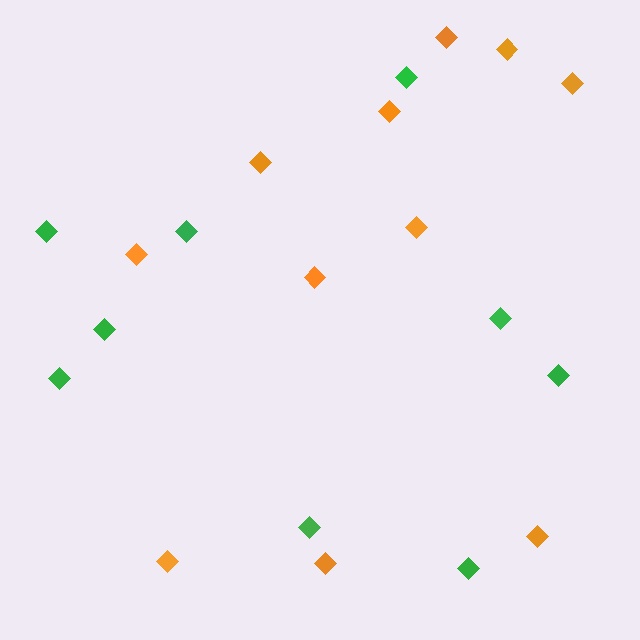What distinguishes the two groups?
There are 2 groups: one group of green diamonds (9) and one group of orange diamonds (11).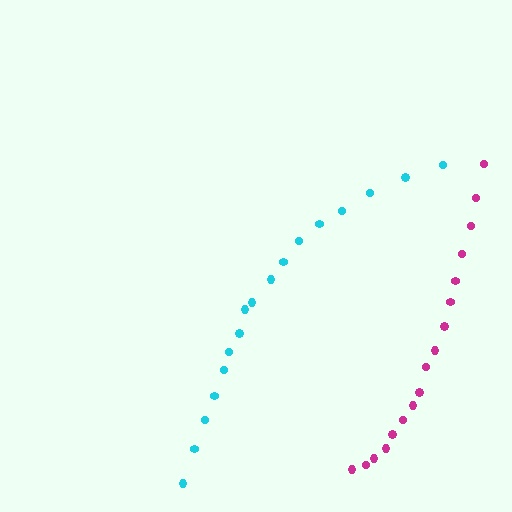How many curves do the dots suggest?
There are 2 distinct paths.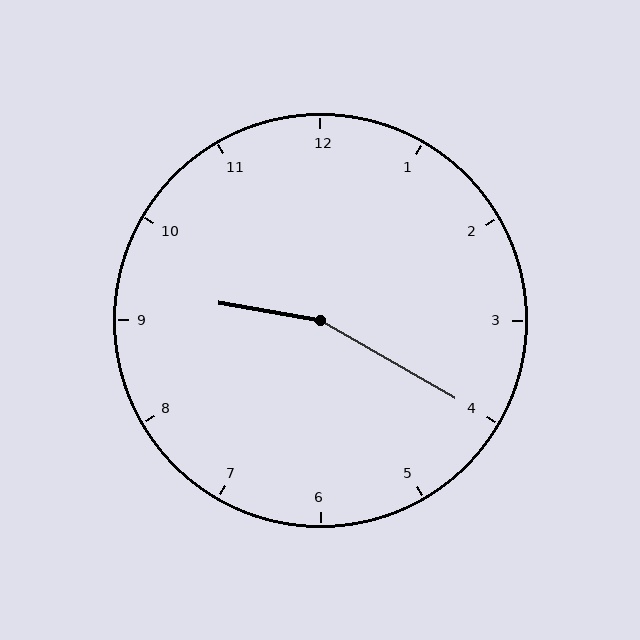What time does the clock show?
9:20.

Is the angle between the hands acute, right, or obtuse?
It is obtuse.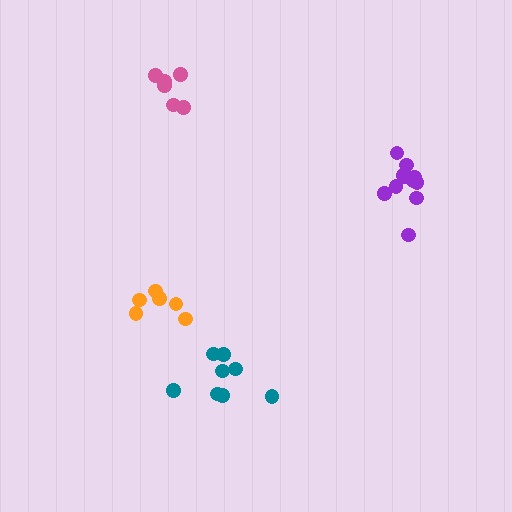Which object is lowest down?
The teal cluster is bottommost.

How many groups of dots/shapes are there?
There are 4 groups.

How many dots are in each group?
Group 1: 11 dots, Group 2: 8 dots, Group 3: 6 dots, Group 4: 6 dots (31 total).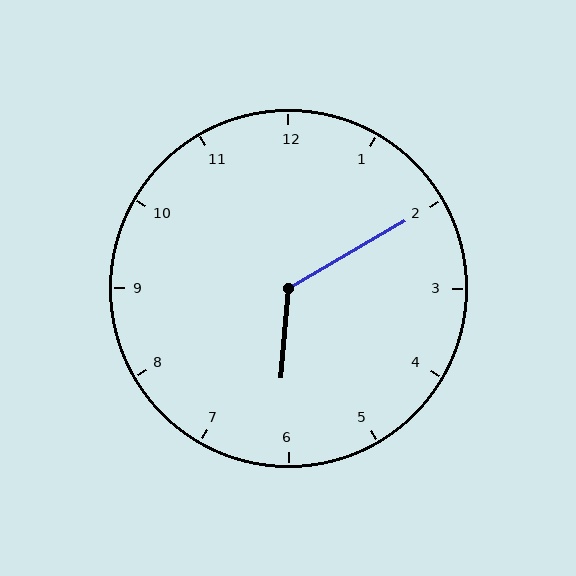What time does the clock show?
6:10.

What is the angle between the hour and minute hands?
Approximately 125 degrees.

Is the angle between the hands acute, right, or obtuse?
It is obtuse.